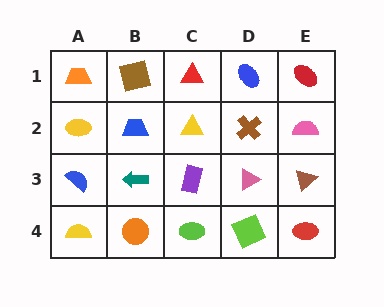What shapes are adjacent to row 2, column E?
A red ellipse (row 1, column E), a brown triangle (row 3, column E), a brown cross (row 2, column D).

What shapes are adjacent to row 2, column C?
A red triangle (row 1, column C), a purple rectangle (row 3, column C), a blue trapezoid (row 2, column B), a brown cross (row 2, column D).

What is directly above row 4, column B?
A teal arrow.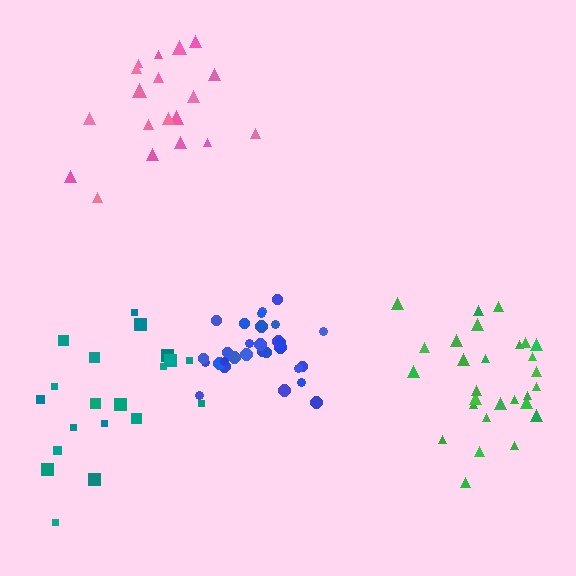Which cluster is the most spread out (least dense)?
Teal.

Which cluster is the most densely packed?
Blue.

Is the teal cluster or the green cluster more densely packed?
Green.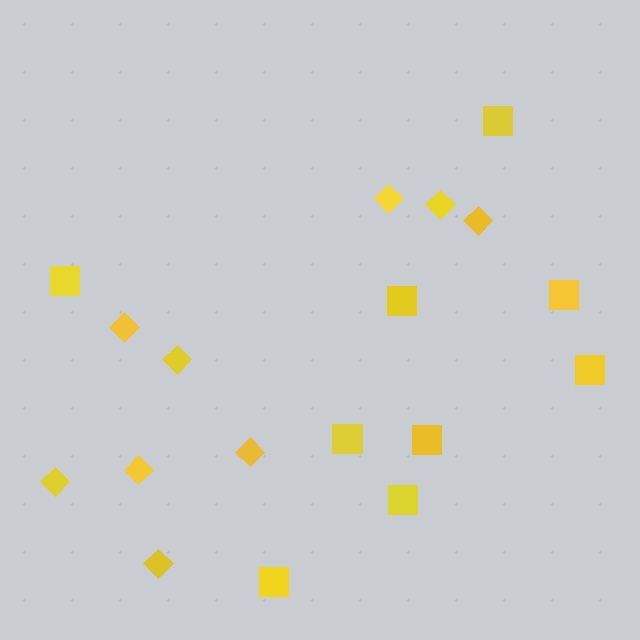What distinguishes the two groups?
There are 2 groups: one group of diamonds (9) and one group of squares (9).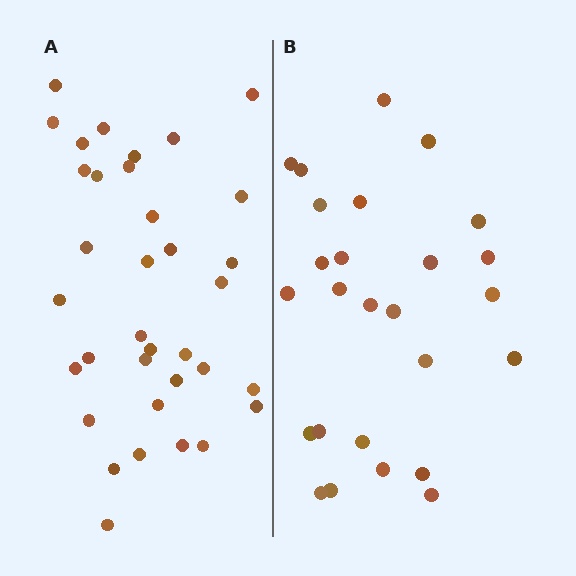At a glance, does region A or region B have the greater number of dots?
Region A (the left region) has more dots.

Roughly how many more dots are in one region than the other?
Region A has roughly 8 or so more dots than region B.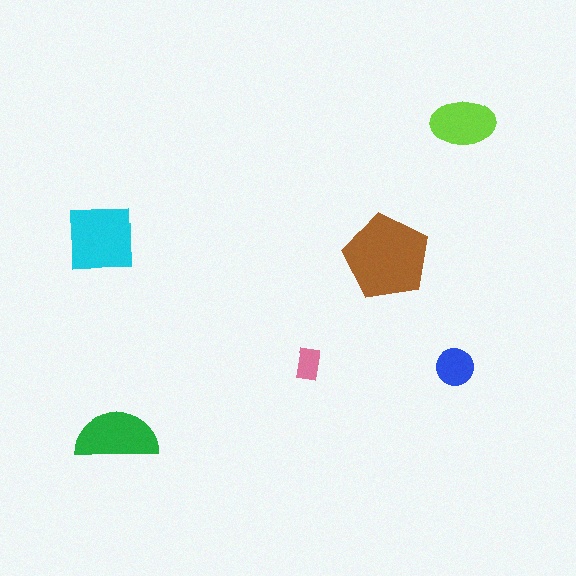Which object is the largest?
The brown pentagon.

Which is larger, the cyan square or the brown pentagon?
The brown pentagon.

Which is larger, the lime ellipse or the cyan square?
The cyan square.